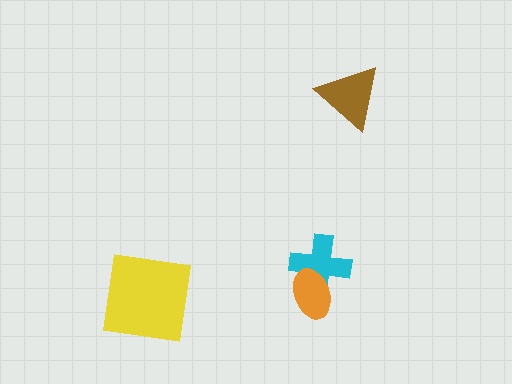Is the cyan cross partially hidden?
Yes, it is partially covered by another shape.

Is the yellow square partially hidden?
No, no other shape covers it.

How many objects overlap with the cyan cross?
1 object overlaps with the cyan cross.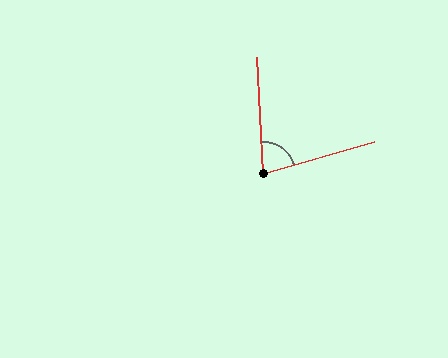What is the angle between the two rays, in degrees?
Approximately 77 degrees.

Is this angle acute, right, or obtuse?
It is acute.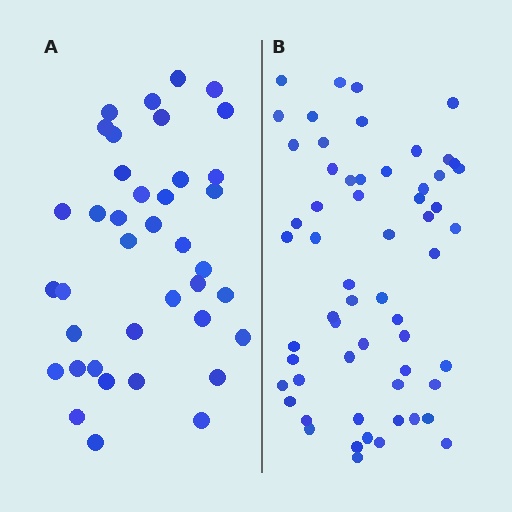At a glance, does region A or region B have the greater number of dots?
Region B (the right region) has more dots.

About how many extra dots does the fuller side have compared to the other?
Region B has approximately 20 more dots than region A.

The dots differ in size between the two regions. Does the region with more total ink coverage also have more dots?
No. Region A has more total ink coverage because its dots are larger, but region B actually contains more individual dots. Total area can be misleading — the number of items is what matters here.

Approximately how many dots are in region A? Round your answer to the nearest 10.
About 40 dots. (The exact count is 39, which rounds to 40.)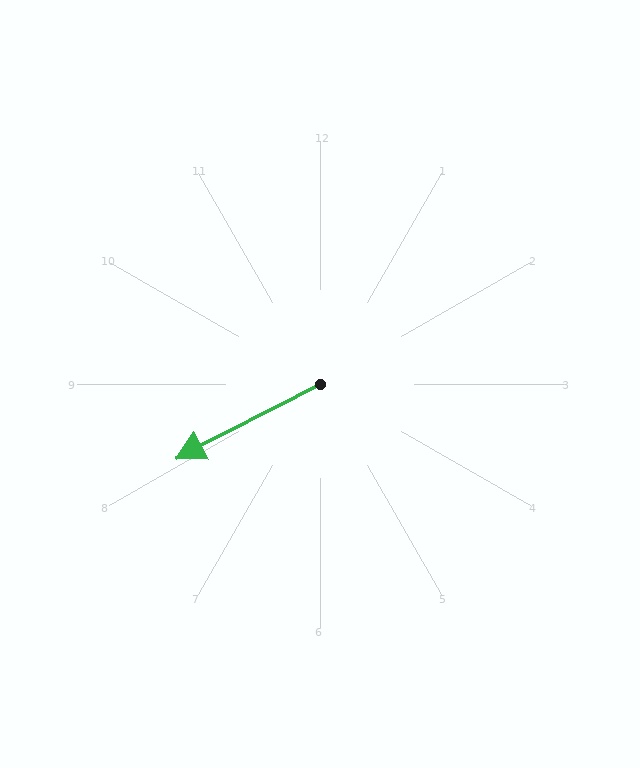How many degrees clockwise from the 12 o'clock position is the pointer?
Approximately 243 degrees.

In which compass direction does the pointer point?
Southwest.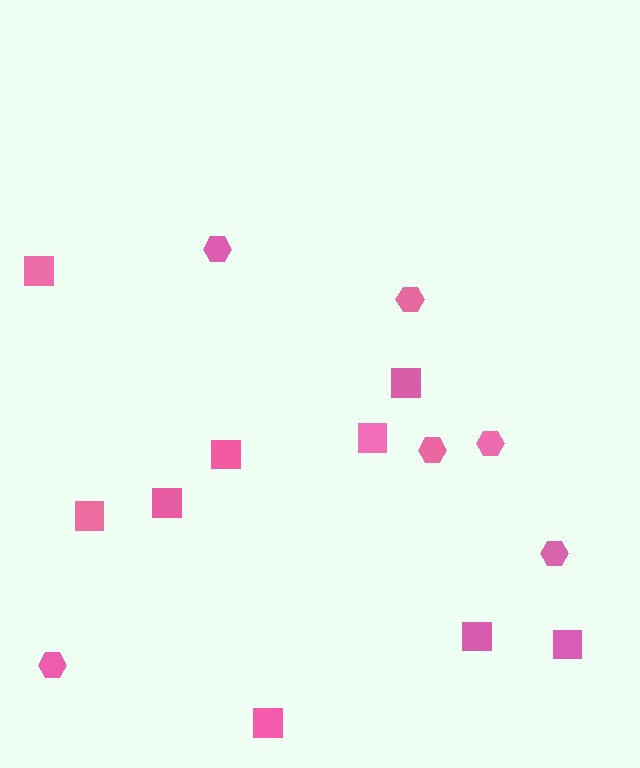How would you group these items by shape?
There are 2 groups: one group of squares (9) and one group of hexagons (6).